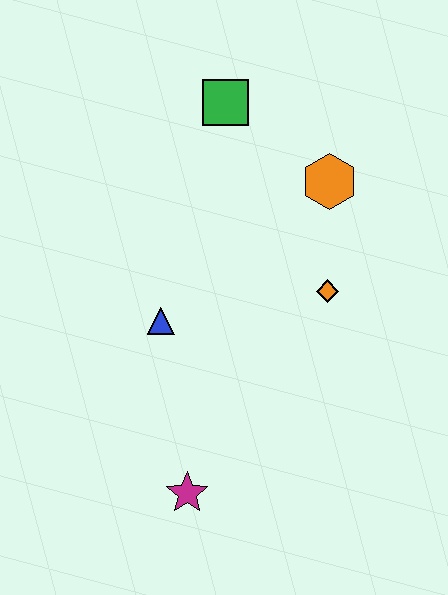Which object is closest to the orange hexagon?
The orange diamond is closest to the orange hexagon.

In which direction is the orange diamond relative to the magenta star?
The orange diamond is above the magenta star.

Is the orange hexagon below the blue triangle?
No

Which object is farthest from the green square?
The magenta star is farthest from the green square.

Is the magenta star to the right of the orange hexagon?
No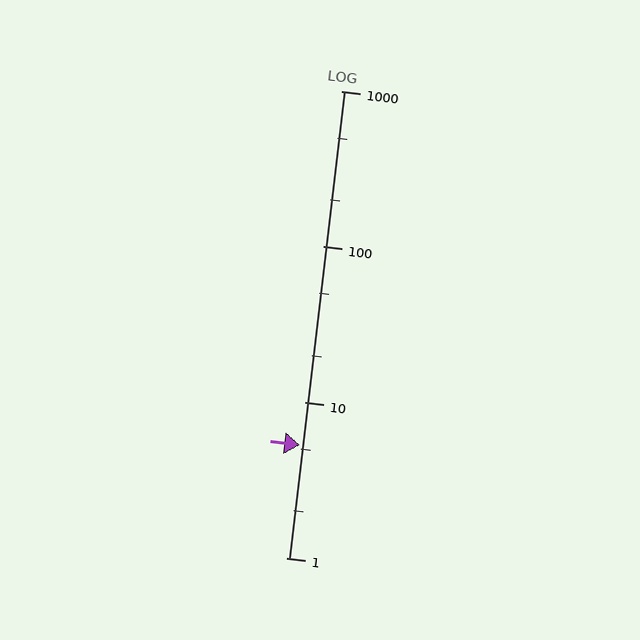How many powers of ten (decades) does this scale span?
The scale spans 3 decades, from 1 to 1000.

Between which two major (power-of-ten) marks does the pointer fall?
The pointer is between 1 and 10.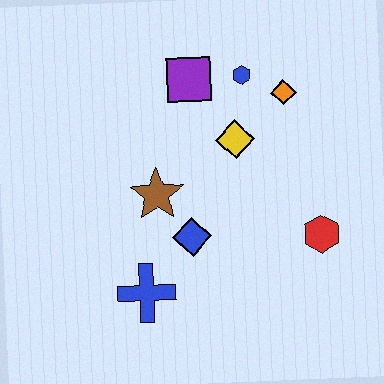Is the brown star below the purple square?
Yes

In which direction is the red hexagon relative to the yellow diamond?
The red hexagon is below the yellow diamond.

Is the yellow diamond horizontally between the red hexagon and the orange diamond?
No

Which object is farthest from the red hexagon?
The purple square is farthest from the red hexagon.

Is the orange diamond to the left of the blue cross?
No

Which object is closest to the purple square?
The blue hexagon is closest to the purple square.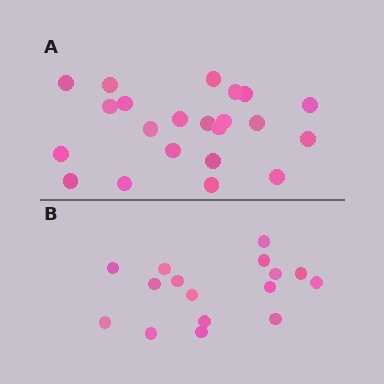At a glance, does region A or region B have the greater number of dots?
Region A (the top region) has more dots.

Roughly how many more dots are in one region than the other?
Region A has about 6 more dots than region B.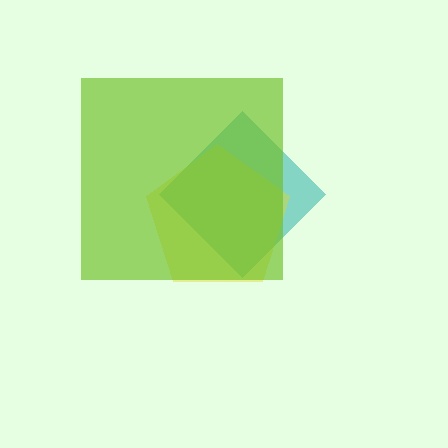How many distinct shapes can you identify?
There are 3 distinct shapes: a teal diamond, a yellow pentagon, a lime square.